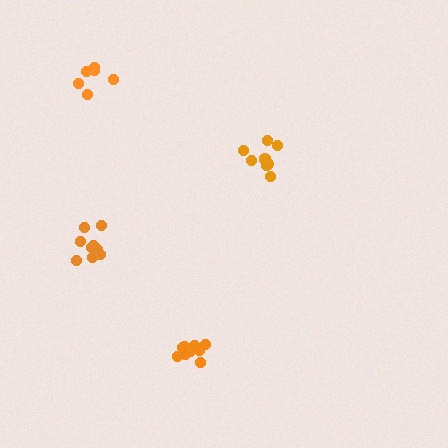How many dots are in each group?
Group 1: 10 dots, Group 2: 9 dots, Group 3: 11 dots, Group 4: 6 dots (36 total).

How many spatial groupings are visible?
There are 4 spatial groupings.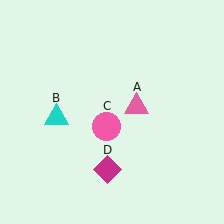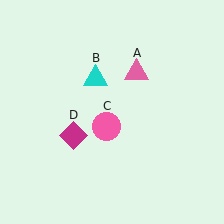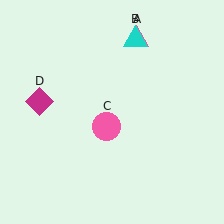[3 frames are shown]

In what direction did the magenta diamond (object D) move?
The magenta diamond (object D) moved up and to the left.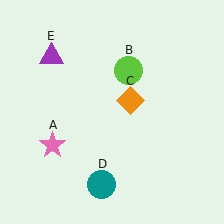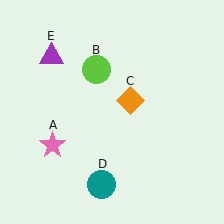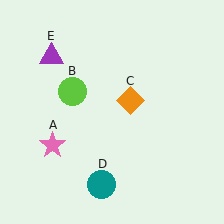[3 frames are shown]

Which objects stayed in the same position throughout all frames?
Pink star (object A) and orange diamond (object C) and teal circle (object D) and purple triangle (object E) remained stationary.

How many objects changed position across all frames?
1 object changed position: lime circle (object B).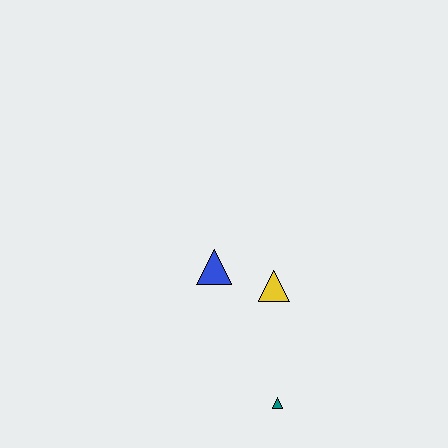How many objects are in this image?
There are 3 objects.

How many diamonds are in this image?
There are no diamonds.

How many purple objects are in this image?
There are no purple objects.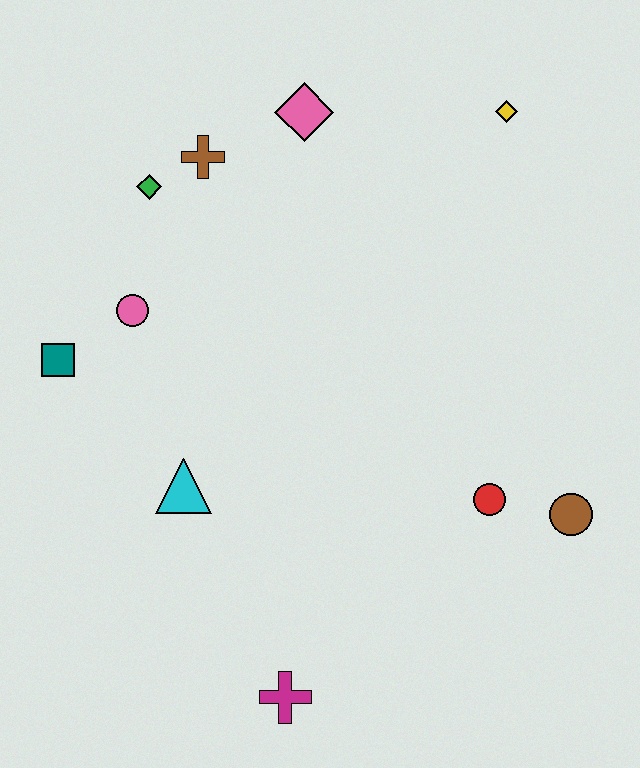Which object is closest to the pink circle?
The teal square is closest to the pink circle.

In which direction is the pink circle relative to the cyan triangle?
The pink circle is above the cyan triangle.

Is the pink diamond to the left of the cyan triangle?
No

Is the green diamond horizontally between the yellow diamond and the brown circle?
No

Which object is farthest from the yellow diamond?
The magenta cross is farthest from the yellow diamond.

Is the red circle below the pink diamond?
Yes